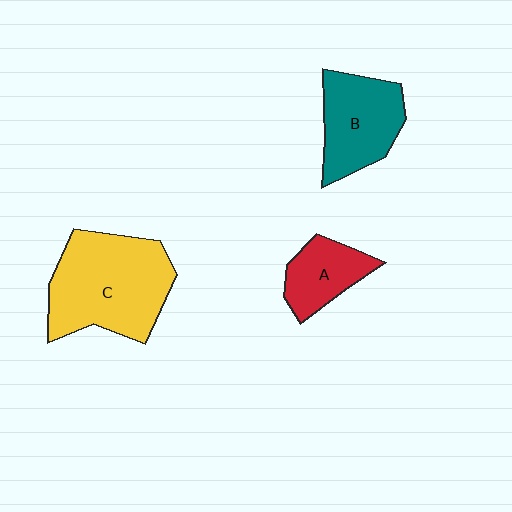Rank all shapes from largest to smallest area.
From largest to smallest: C (yellow), B (teal), A (red).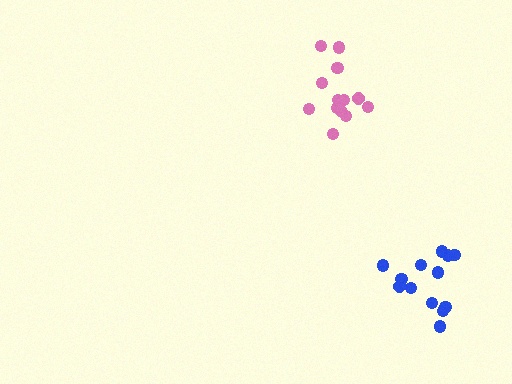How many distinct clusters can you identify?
There are 2 distinct clusters.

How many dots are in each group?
Group 1: 13 dots, Group 2: 13 dots (26 total).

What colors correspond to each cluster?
The clusters are colored: pink, blue.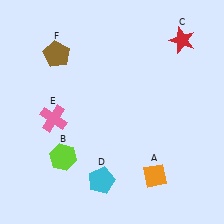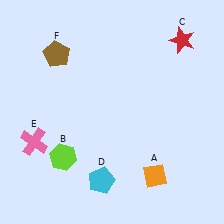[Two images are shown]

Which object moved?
The pink cross (E) moved down.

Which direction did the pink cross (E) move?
The pink cross (E) moved down.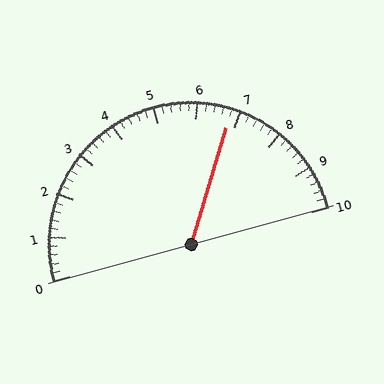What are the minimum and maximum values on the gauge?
The gauge ranges from 0 to 10.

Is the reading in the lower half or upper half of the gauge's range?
The reading is in the upper half of the range (0 to 10).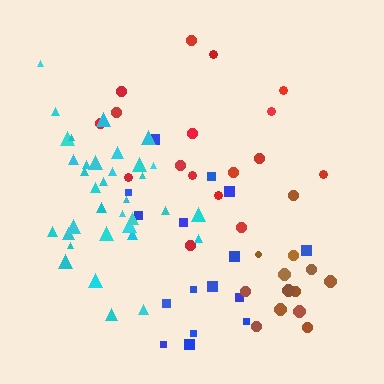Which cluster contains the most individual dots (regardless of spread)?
Cyan (35).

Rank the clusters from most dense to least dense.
brown, cyan, blue, red.